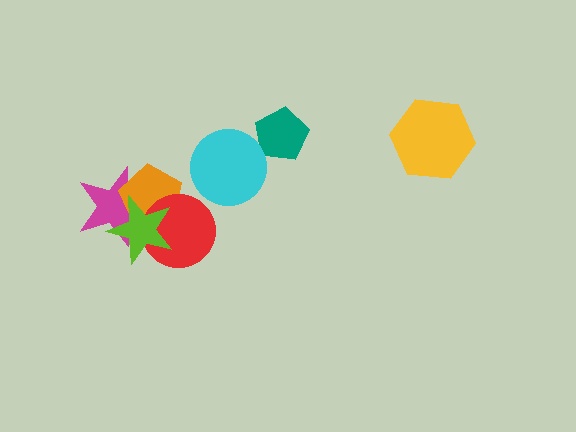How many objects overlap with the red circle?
3 objects overlap with the red circle.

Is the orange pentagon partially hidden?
Yes, it is partially covered by another shape.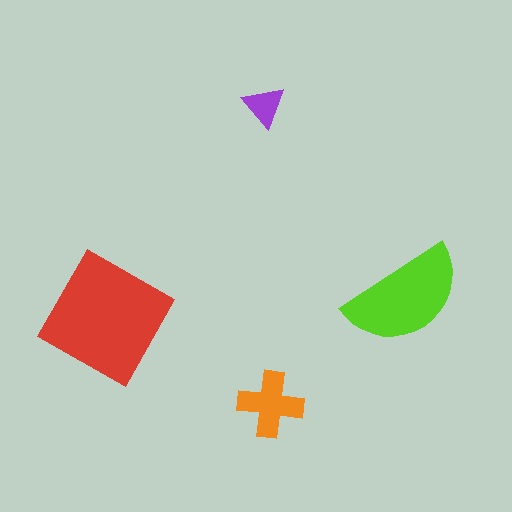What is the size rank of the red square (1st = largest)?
1st.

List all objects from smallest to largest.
The purple triangle, the orange cross, the lime semicircle, the red square.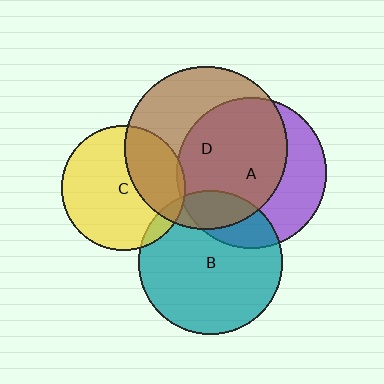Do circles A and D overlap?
Yes.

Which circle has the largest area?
Circle D (brown).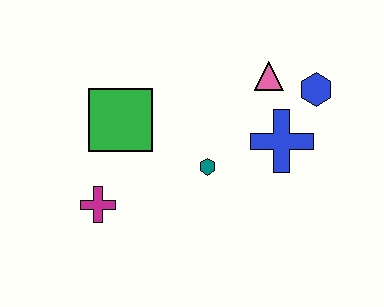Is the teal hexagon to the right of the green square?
Yes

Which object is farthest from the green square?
The blue hexagon is farthest from the green square.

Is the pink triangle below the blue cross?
No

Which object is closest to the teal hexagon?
The blue cross is closest to the teal hexagon.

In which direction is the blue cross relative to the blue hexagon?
The blue cross is below the blue hexagon.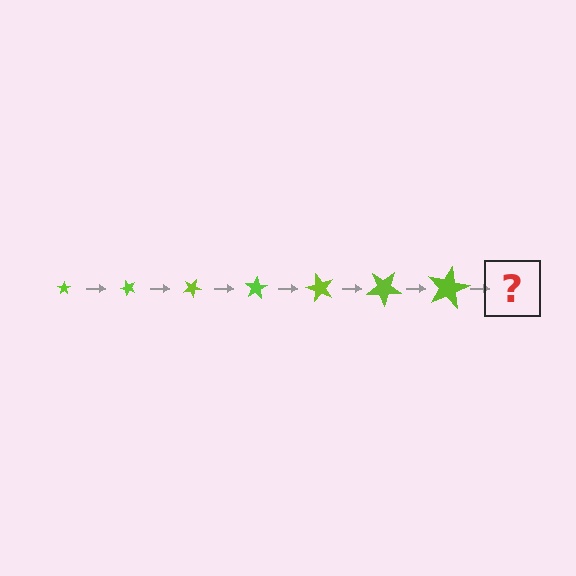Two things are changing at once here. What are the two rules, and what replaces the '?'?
The two rules are that the star grows larger each step and it rotates 50 degrees each step. The '?' should be a star, larger than the previous one and rotated 350 degrees from the start.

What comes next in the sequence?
The next element should be a star, larger than the previous one and rotated 350 degrees from the start.